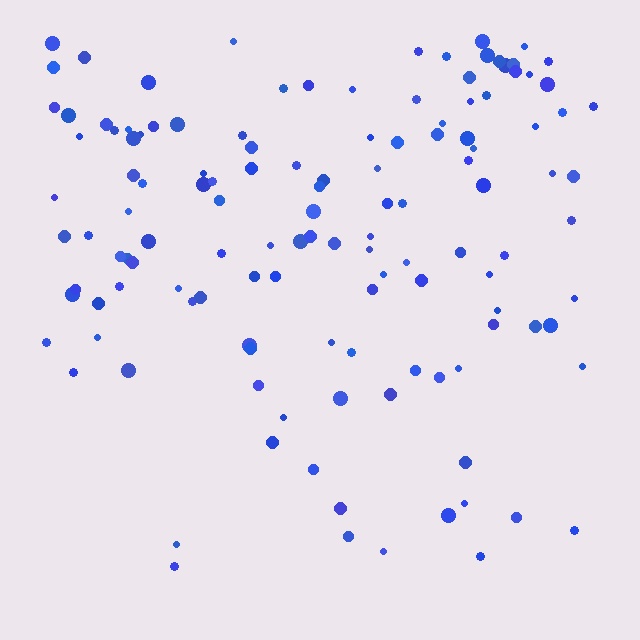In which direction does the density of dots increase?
From bottom to top, with the top side densest.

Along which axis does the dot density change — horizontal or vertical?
Vertical.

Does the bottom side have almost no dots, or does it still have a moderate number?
Still a moderate number, just noticeably fewer than the top.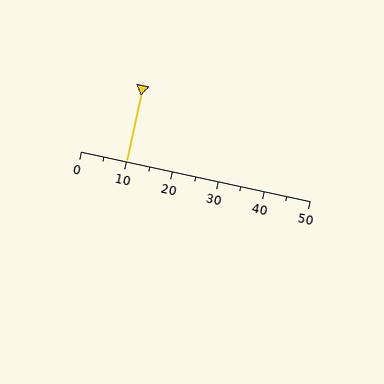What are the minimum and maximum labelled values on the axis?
The axis runs from 0 to 50.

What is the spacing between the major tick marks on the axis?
The major ticks are spaced 10 apart.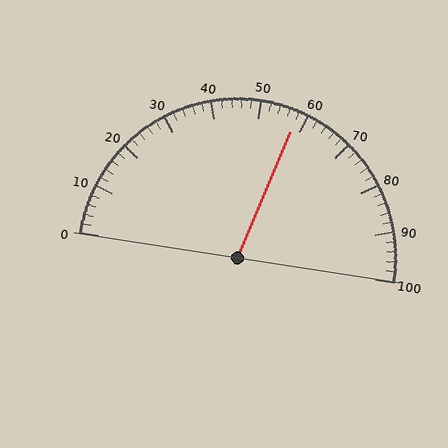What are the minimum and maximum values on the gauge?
The gauge ranges from 0 to 100.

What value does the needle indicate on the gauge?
The needle indicates approximately 58.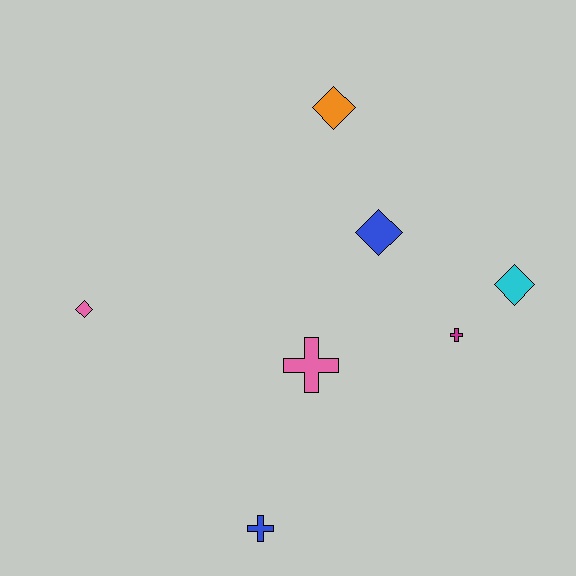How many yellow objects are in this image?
There are no yellow objects.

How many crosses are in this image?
There are 3 crosses.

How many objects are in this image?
There are 7 objects.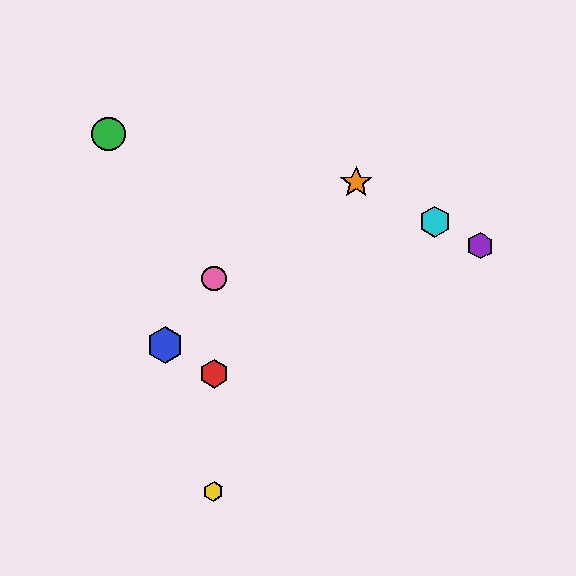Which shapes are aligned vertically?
The red hexagon, the yellow hexagon, the pink circle are aligned vertically.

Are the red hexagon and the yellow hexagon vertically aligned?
Yes, both are at x≈214.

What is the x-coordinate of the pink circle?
The pink circle is at x≈214.